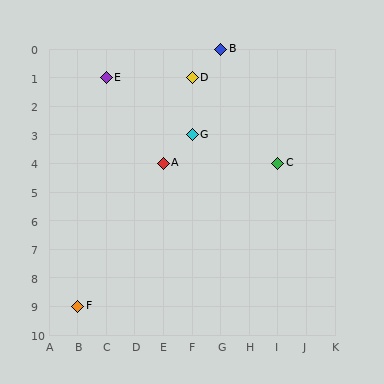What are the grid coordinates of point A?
Point A is at grid coordinates (E, 4).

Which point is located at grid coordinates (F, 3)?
Point G is at (F, 3).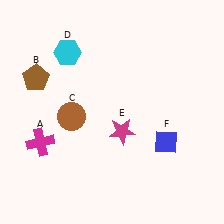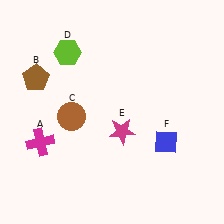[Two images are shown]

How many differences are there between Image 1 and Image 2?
There is 1 difference between the two images.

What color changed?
The hexagon (D) changed from cyan in Image 1 to lime in Image 2.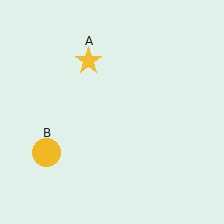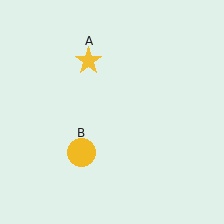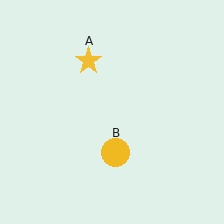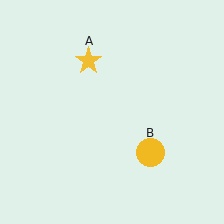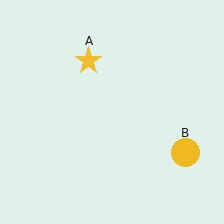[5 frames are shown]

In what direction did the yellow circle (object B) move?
The yellow circle (object B) moved right.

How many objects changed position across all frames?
1 object changed position: yellow circle (object B).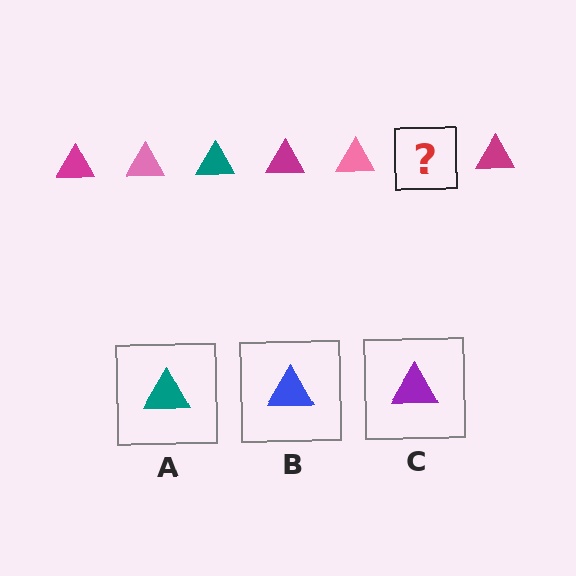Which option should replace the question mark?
Option A.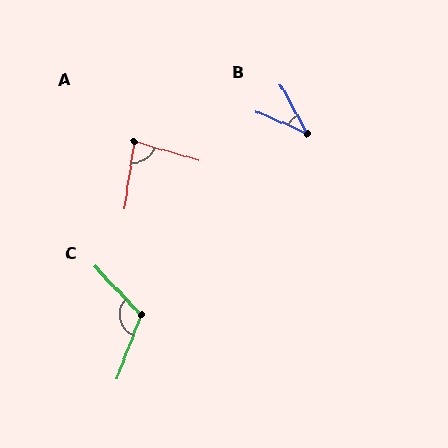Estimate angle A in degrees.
Approximately 82 degrees.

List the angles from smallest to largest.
B (37°), A (82°), C (115°).